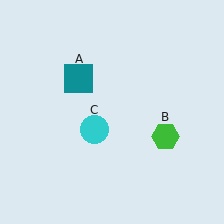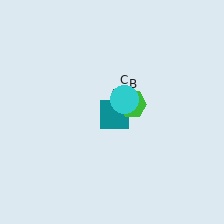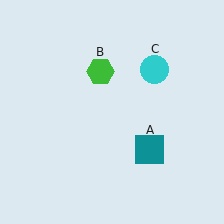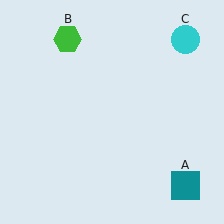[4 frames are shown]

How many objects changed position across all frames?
3 objects changed position: teal square (object A), green hexagon (object B), cyan circle (object C).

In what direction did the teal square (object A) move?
The teal square (object A) moved down and to the right.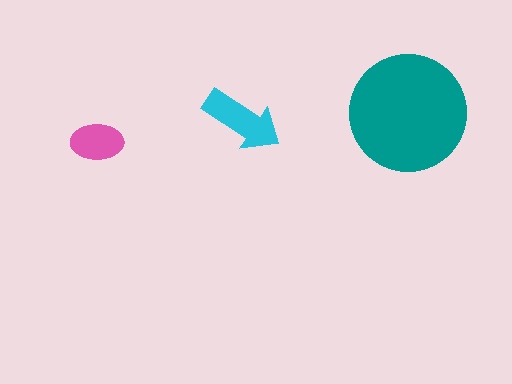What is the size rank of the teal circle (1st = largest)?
1st.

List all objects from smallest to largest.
The pink ellipse, the cyan arrow, the teal circle.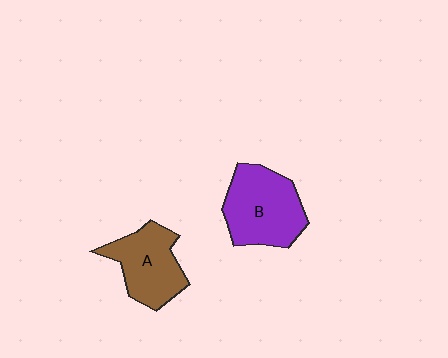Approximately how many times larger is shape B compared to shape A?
Approximately 1.2 times.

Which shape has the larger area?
Shape B (purple).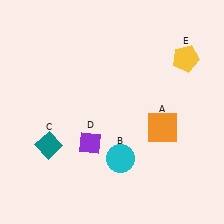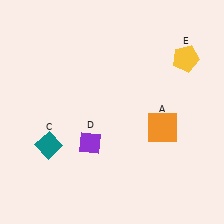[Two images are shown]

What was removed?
The cyan circle (B) was removed in Image 2.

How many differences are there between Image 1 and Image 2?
There is 1 difference between the two images.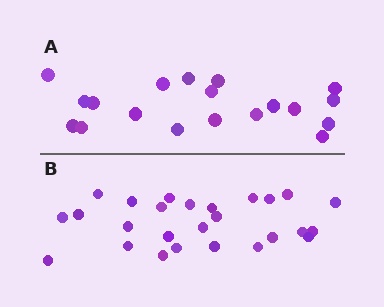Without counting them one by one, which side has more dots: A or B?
Region B (the bottom region) has more dots.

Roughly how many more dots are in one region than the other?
Region B has roughly 8 or so more dots than region A.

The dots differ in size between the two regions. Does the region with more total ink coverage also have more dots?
No. Region A has more total ink coverage because its dots are larger, but region B actually contains more individual dots. Total area can be misleading — the number of items is what matters here.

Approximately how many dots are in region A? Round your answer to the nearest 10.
About 20 dots. (The exact count is 19, which rounds to 20.)